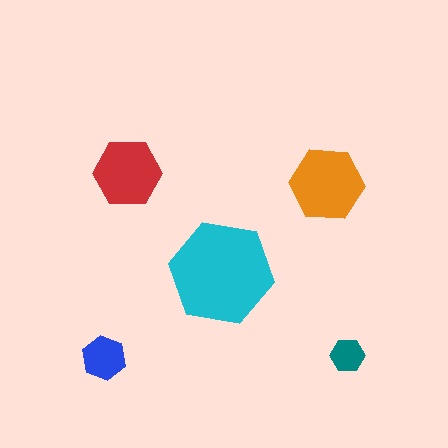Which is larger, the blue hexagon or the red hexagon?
The red one.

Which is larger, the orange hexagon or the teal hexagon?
The orange one.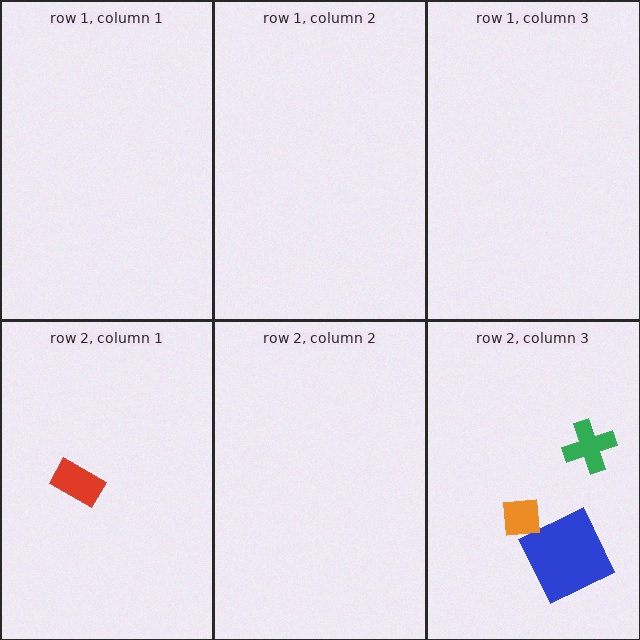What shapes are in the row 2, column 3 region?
The blue square, the green cross, the orange square.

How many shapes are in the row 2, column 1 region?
1.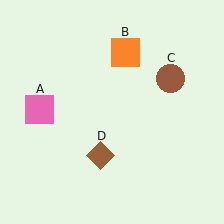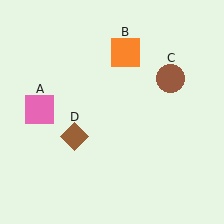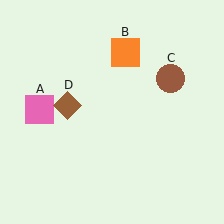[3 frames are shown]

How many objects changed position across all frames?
1 object changed position: brown diamond (object D).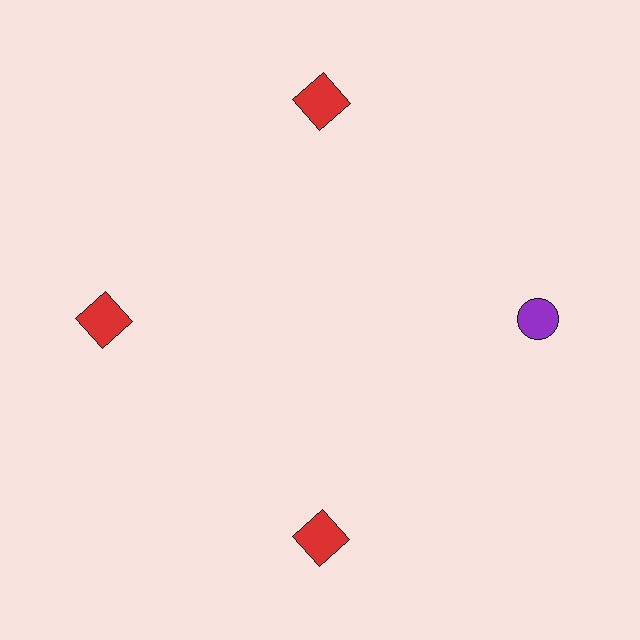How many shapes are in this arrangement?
There are 4 shapes arranged in a ring pattern.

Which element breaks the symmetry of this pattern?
The purple circle at roughly the 3 o'clock position breaks the symmetry. All other shapes are red squares.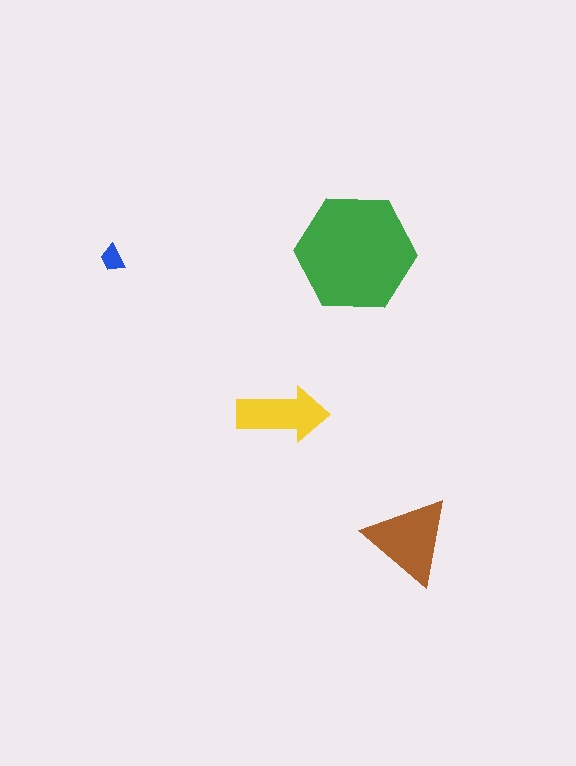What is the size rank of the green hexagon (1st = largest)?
1st.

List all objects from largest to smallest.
The green hexagon, the brown triangle, the yellow arrow, the blue trapezoid.